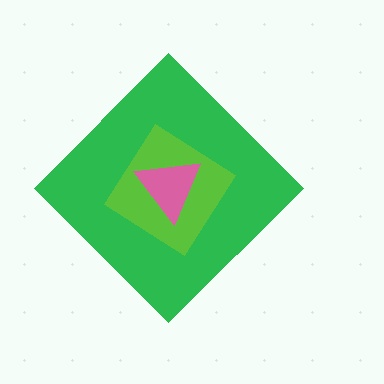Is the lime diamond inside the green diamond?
Yes.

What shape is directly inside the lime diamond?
The pink triangle.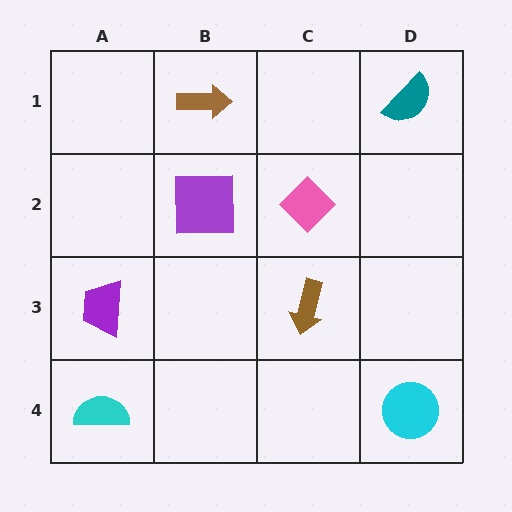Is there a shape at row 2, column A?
No, that cell is empty.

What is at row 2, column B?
A purple square.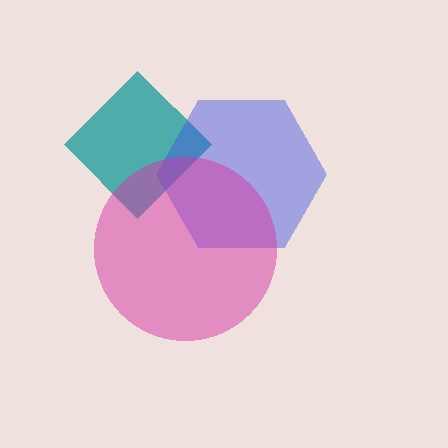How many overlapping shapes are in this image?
There are 3 overlapping shapes in the image.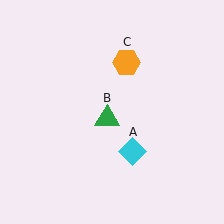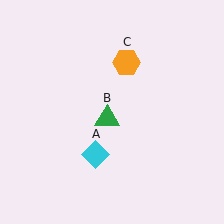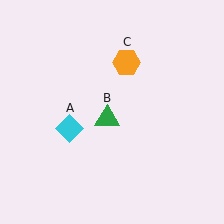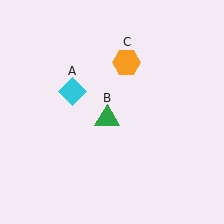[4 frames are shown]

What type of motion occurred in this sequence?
The cyan diamond (object A) rotated clockwise around the center of the scene.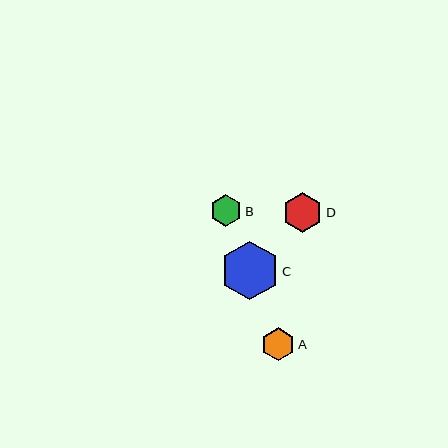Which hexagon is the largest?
Hexagon C is the largest with a size of approximately 59 pixels.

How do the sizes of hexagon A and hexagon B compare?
Hexagon A and hexagon B are approximately the same size.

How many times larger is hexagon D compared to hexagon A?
Hexagon D is approximately 1.2 times the size of hexagon A.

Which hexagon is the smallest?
Hexagon B is the smallest with a size of approximately 32 pixels.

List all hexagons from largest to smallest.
From largest to smallest: C, D, A, B.